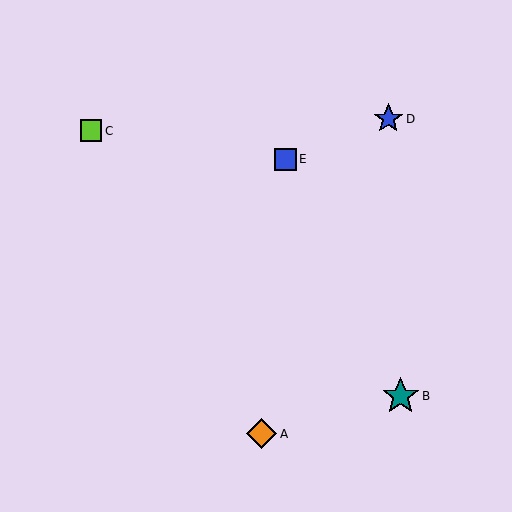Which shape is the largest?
The teal star (labeled B) is the largest.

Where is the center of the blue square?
The center of the blue square is at (286, 159).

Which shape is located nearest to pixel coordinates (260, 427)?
The orange diamond (labeled A) at (262, 434) is nearest to that location.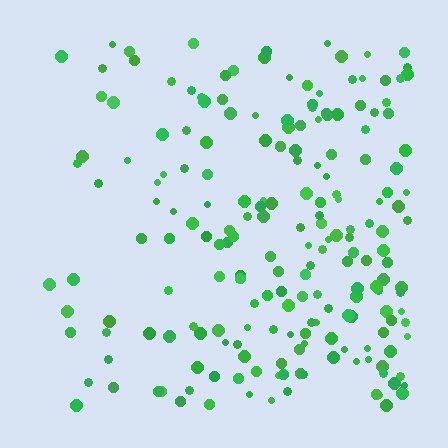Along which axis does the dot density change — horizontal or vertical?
Horizontal.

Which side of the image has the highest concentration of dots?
The right.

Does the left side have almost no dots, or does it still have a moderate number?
Still a moderate number, just noticeably fewer than the right.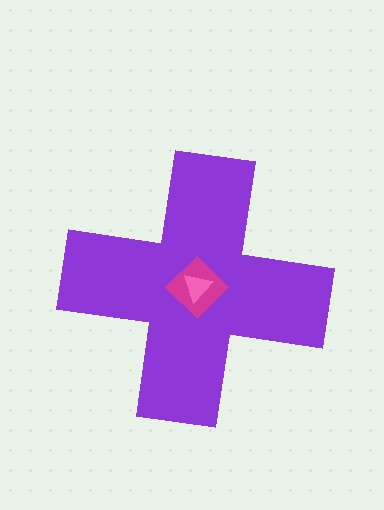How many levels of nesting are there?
3.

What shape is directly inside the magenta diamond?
The pink triangle.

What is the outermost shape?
The purple cross.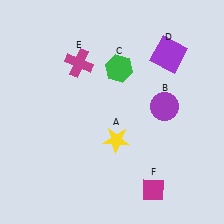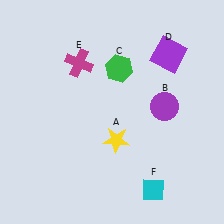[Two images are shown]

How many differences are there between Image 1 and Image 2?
There is 1 difference between the two images.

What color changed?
The diamond (F) changed from magenta in Image 1 to cyan in Image 2.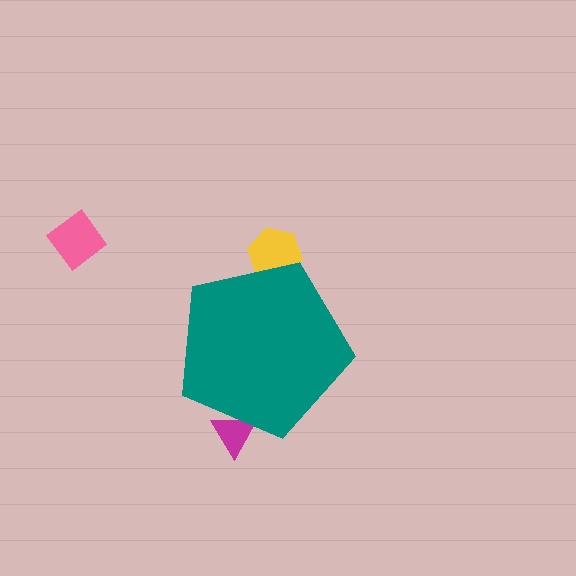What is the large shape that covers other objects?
A teal pentagon.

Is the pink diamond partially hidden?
No, the pink diamond is fully visible.